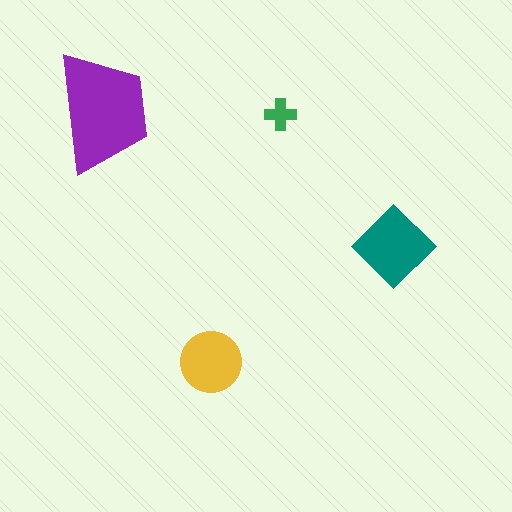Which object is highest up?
The purple trapezoid is topmost.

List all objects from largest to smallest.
The purple trapezoid, the teal diamond, the yellow circle, the green cross.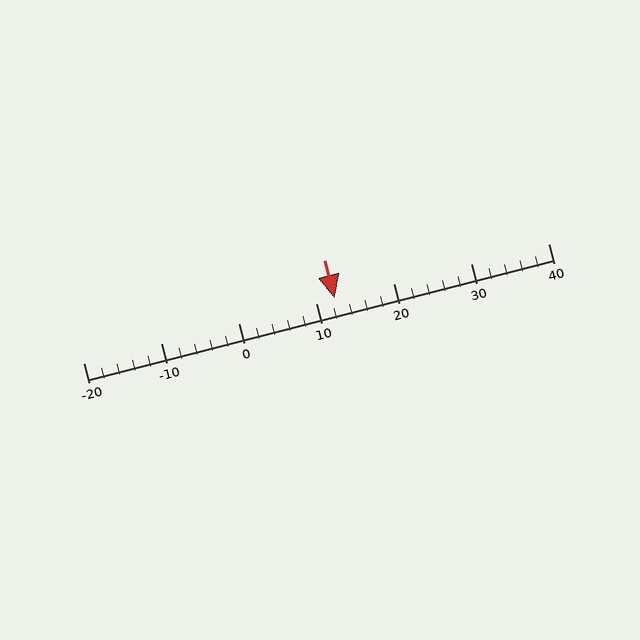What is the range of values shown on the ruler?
The ruler shows values from -20 to 40.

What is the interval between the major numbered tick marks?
The major tick marks are spaced 10 units apart.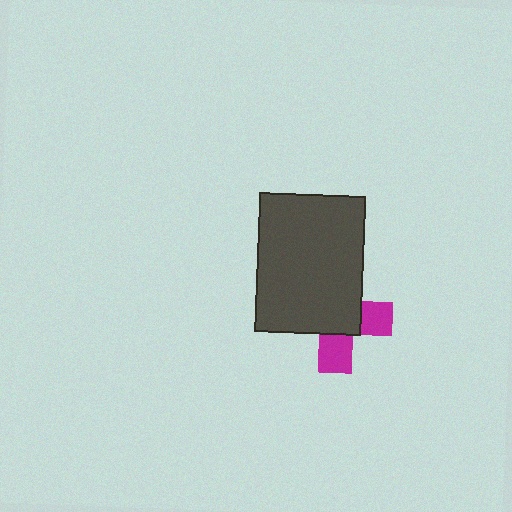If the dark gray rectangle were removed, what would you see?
You would see the complete magenta cross.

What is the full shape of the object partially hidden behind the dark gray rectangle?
The partially hidden object is a magenta cross.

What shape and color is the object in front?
The object in front is a dark gray rectangle.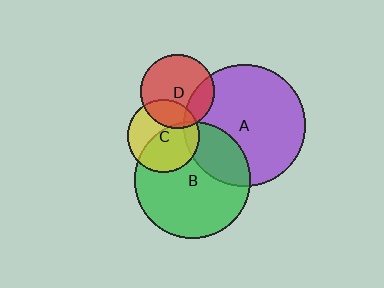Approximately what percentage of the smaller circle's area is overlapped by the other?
Approximately 5%.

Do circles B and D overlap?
Yes.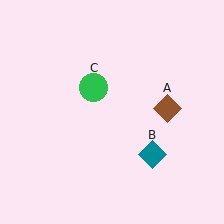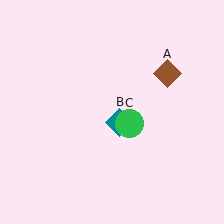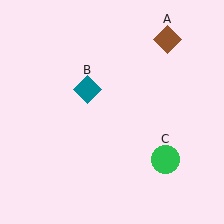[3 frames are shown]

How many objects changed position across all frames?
3 objects changed position: brown diamond (object A), teal diamond (object B), green circle (object C).